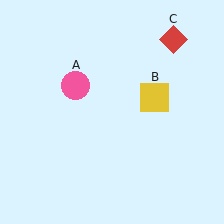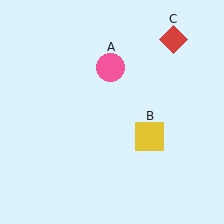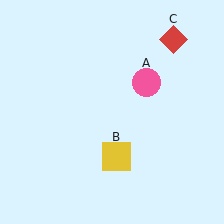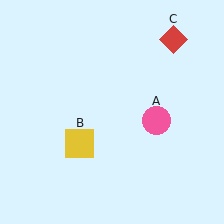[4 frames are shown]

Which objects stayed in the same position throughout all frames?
Red diamond (object C) remained stationary.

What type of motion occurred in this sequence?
The pink circle (object A), yellow square (object B) rotated clockwise around the center of the scene.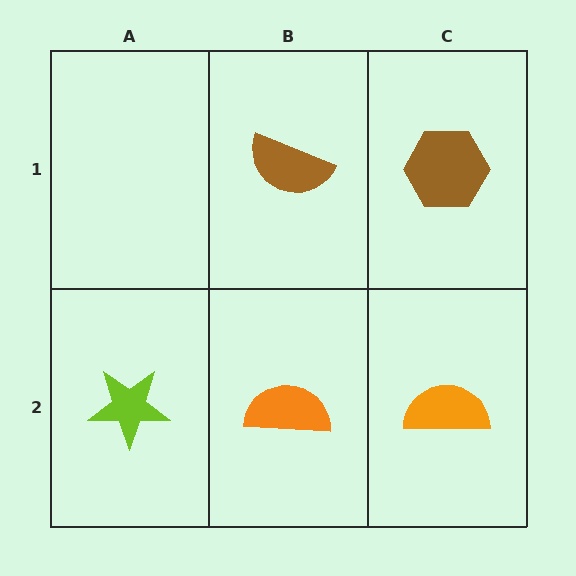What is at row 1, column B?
A brown semicircle.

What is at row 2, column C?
An orange semicircle.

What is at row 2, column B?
An orange semicircle.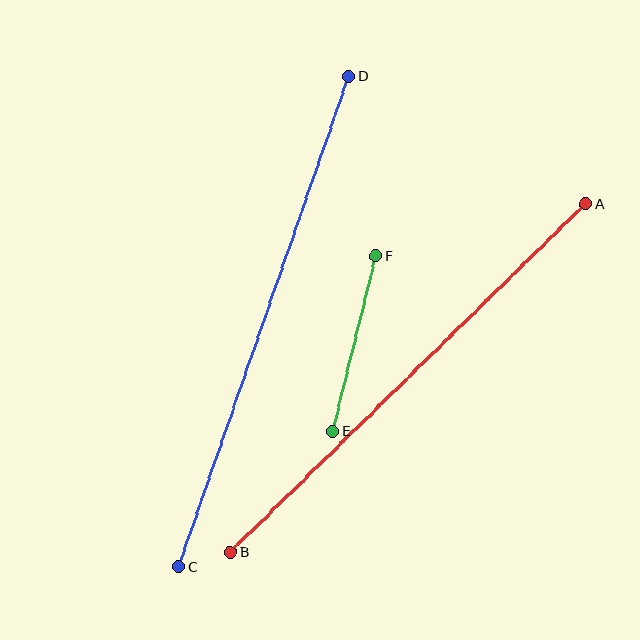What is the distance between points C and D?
The distance is approximately 519 pixels.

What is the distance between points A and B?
The distance is approximately 497 pixels.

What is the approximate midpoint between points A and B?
The midpoint is at approximately (408, 378) pixels.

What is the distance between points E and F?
The distance is approximately 181 pixels.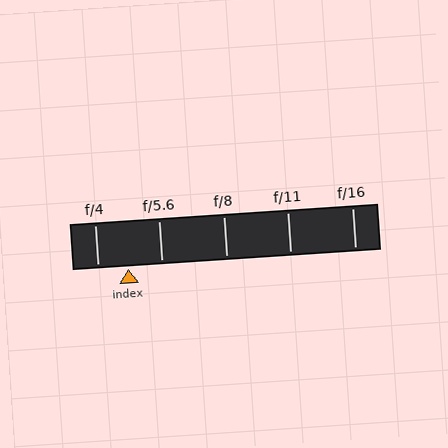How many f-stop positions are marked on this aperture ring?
There are 5 f-stop positions marked.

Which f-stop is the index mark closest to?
The index mark is closest to f/4.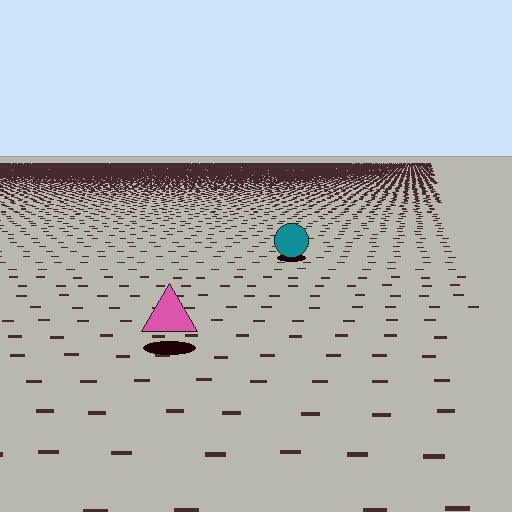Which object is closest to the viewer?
The pink triangle is closest. The texture marks near it are larger and more spread out.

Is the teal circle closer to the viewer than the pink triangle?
No. The pink triangle is closer — you can tell from the texture gradient: the ground texture is coarser near it.